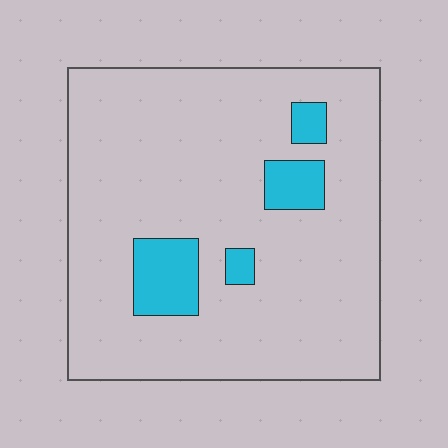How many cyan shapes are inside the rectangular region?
4.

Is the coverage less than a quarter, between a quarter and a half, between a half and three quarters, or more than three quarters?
Less than a quarter.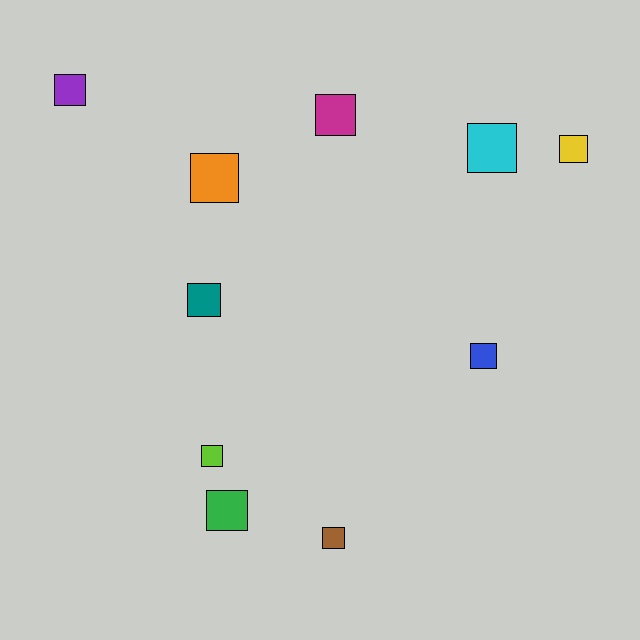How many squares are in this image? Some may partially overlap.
There are 10 squares.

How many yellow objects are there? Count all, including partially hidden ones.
There is 1 yellow object.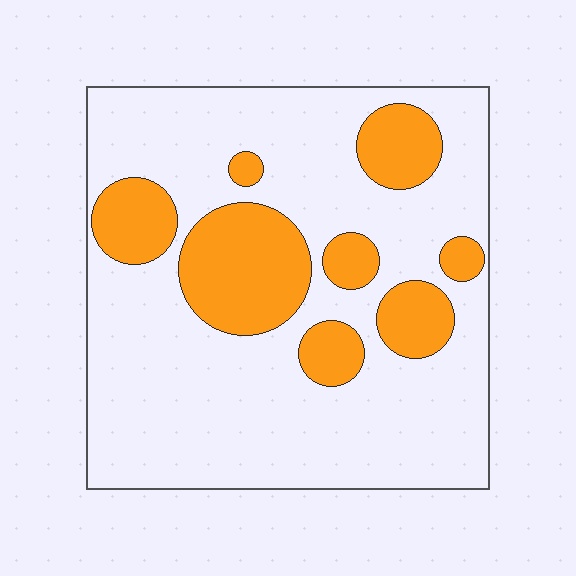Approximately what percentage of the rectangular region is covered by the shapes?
Approximately 25%.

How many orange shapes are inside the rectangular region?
8.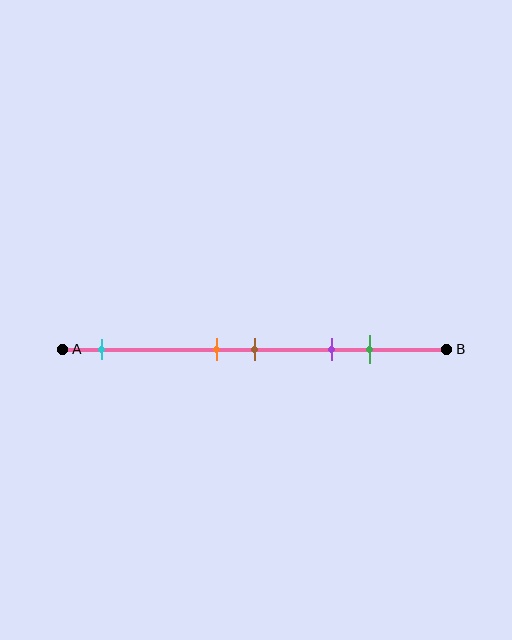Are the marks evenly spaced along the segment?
No, the marks are not evenly spaced.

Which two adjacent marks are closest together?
The orange and brown marks are the closest adjacent pair.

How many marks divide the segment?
There are 5 marks dividing the segment.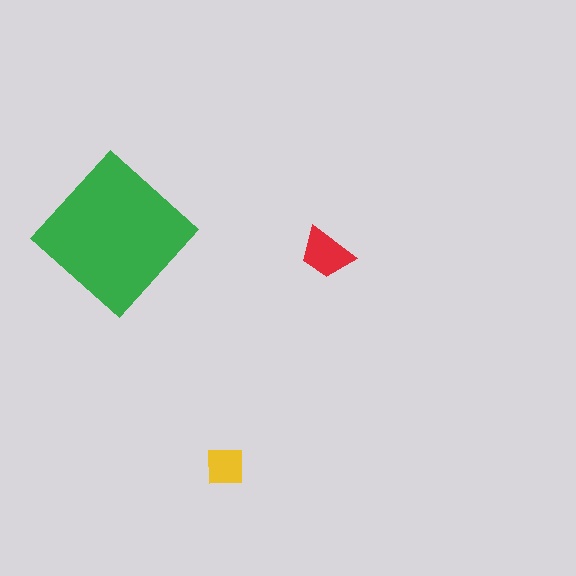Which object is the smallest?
The yellow square.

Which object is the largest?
The green diamond.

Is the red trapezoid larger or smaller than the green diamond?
Smaller.